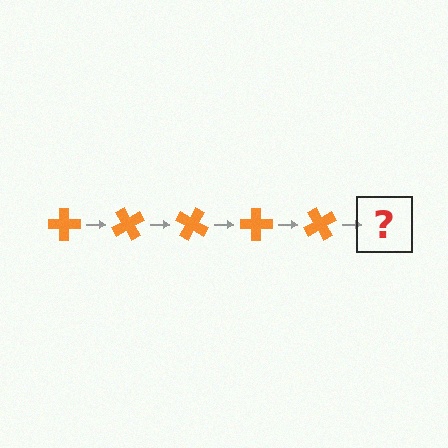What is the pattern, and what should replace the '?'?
The pattern is that the cross rotates 60 degrees each step. The '?' should be an orange cross rotated 300 degrees.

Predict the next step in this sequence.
The next step is an orange cross rotated 300 degrees.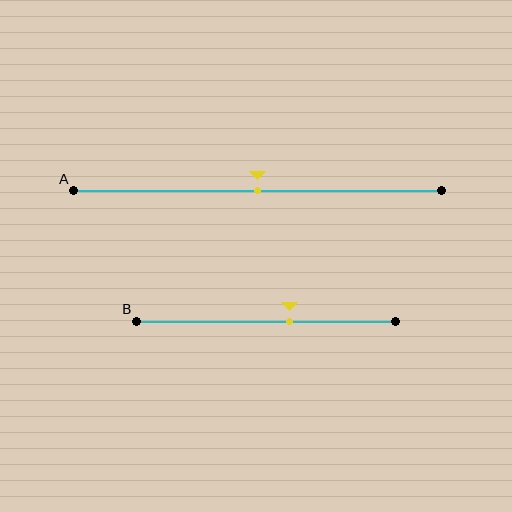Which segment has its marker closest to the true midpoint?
Segment A has its marker closest to the true midpoint.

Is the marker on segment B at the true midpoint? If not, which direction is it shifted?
No, the marker on segment B is shifted to the right by about 9% of the segment length.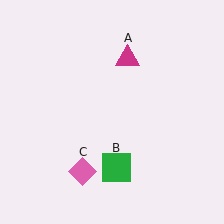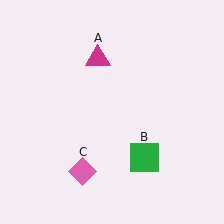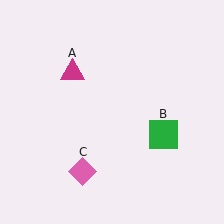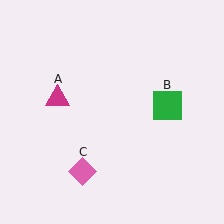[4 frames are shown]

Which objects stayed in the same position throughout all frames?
Pink diamond (object C) remained stationary.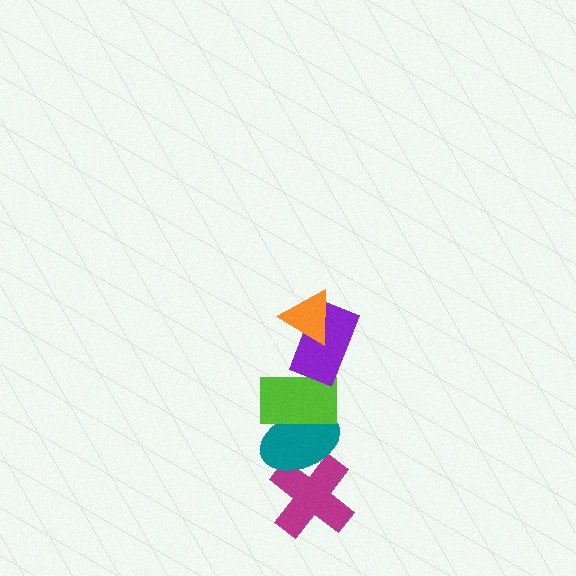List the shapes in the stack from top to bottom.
From top to bottom: the orange triangle, the purple rectangle, the lime rectangle, the teal ellipse, the magenta cross.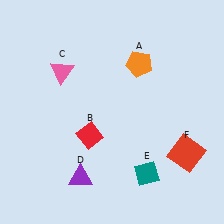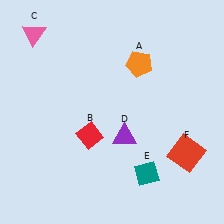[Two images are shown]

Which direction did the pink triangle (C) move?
The pink triangle (C) moved up.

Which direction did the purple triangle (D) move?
The purple triangle (D) moved right.